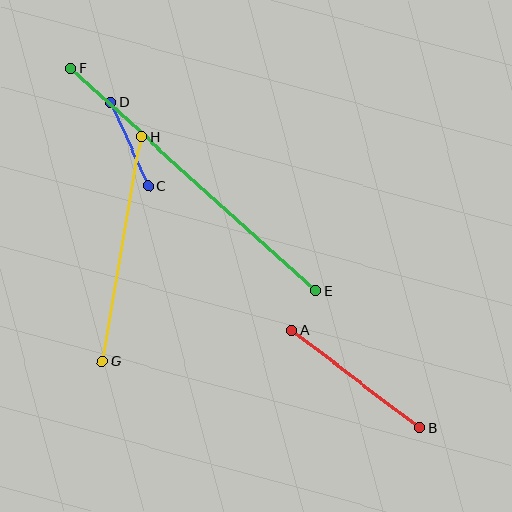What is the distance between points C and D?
The distance is approximately 91 pixels.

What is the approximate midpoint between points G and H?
The midpoint is at approximately (122, 249) pixels.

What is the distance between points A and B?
The distance is approximately 161 pixels.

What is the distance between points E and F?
The distance is approximately 331 pixels.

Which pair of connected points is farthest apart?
Points E and F are farthest apart.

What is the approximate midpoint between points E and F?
The midpoint is at approximately (193, 180) pixels.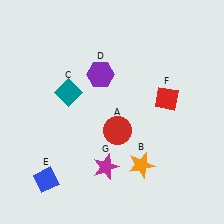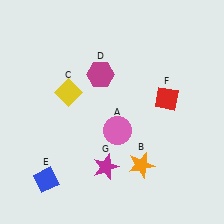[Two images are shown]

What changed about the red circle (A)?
In Image 1, A is red. In Image 2, it changed to pink.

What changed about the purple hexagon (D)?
In Image 1, D is purple. In Image 2, it changed to magenta.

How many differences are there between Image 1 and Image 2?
There are 3 differences between the two images.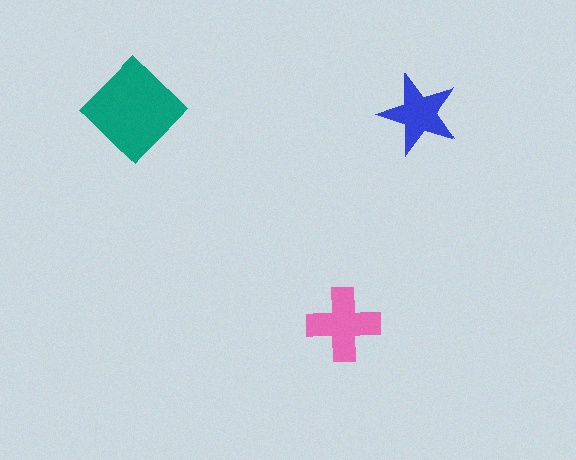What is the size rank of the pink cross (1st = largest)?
2nd.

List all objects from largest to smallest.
The teal diamond, the pink cross, the blue star.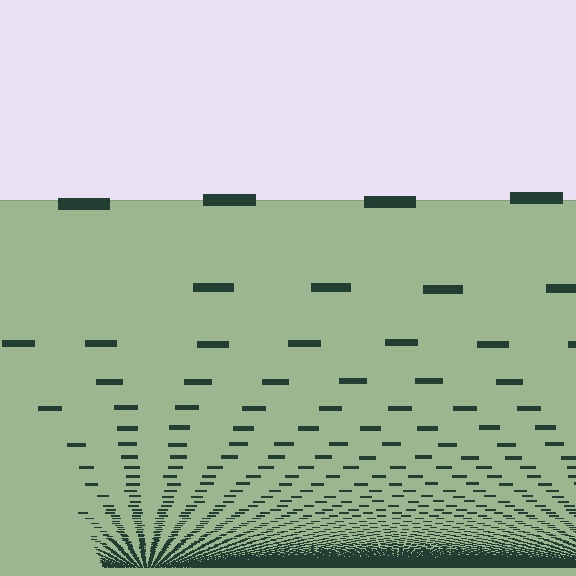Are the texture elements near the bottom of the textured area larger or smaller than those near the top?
Smaller. The gradient is inverted — elements near the bottom are smaller and denser.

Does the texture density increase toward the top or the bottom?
Density increases toward the bottom.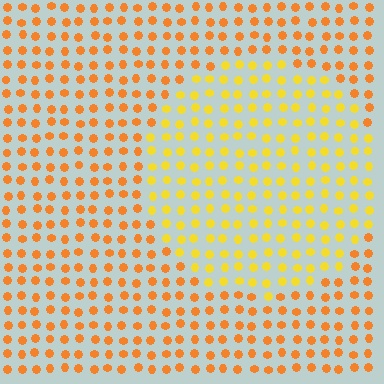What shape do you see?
I see a circle.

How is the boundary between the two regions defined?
The boundary is defined purely by a slight shift in hue (about 27 degrees). Spacing, size, and orientation are identical on both sides.